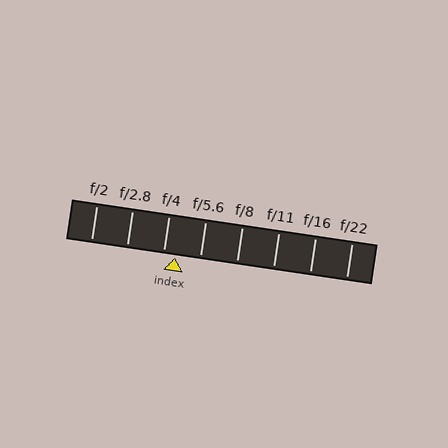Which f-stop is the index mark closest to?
The index mark is closest to f/4.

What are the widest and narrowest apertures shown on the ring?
The widest aperture shown is f/2 and the narrowest is f/22.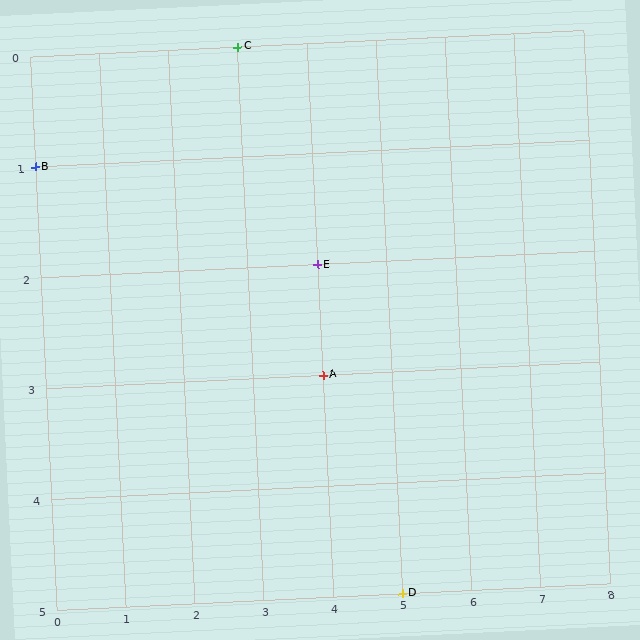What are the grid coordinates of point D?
Point D is at grid coordinates (5, 5).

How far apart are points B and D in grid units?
Points B and D are 5 columns and 4 rows apart (about 6.4 grid units diagonally).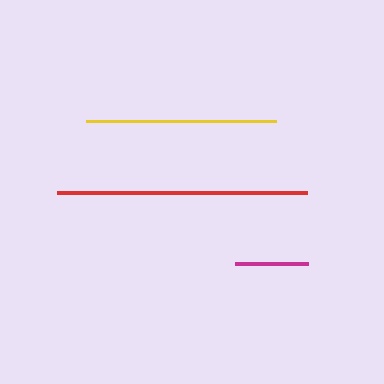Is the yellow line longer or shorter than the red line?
The red line is longer than the yellow line.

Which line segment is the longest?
The red line is the longest at approximately 250 pixels.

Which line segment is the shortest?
The magenta line is the shortest at approximately 73 pixels.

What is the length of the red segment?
The red segment is approximately 250 pixels long.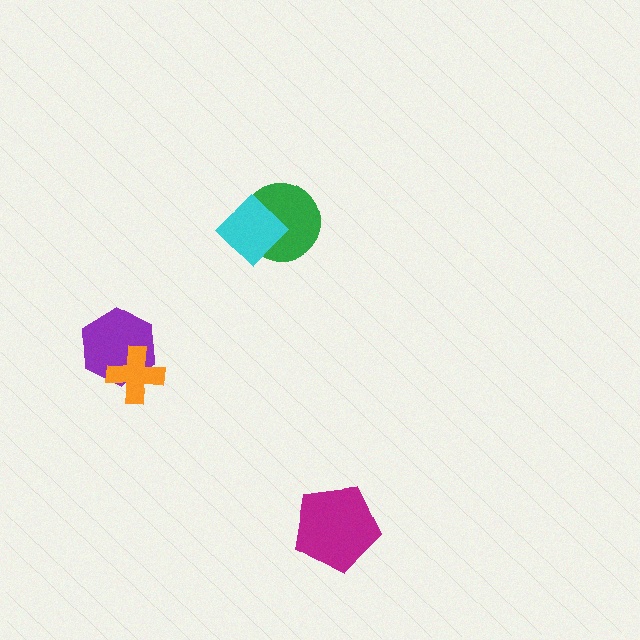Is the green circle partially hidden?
Yes, it is partially covered by another shape.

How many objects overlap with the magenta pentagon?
0 objects overlap with the magenta pentagon.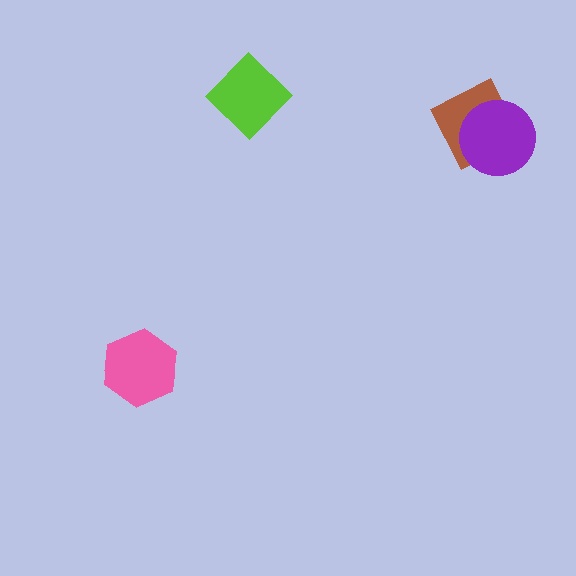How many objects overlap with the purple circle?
1 object overlaps with the purple circle.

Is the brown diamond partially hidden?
Yes, it is partially covered by another shape.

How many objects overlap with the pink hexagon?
0 objects overlap with the pink hexagon.